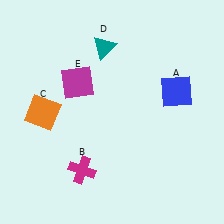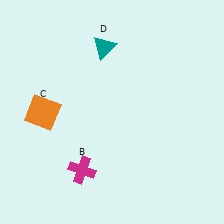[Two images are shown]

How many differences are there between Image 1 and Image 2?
There are 2 differences between the two images.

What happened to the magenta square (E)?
The magenta square (E) was removed in Image 2. It was in the top-left area of Image 1.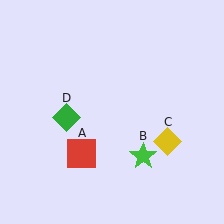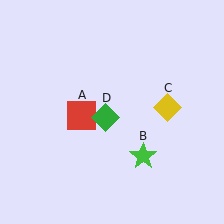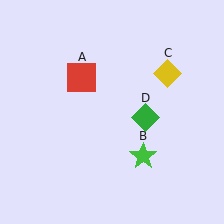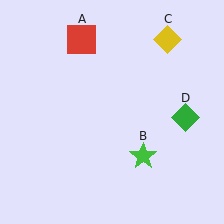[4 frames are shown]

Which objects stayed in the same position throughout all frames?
Green star (object B) remained stationary.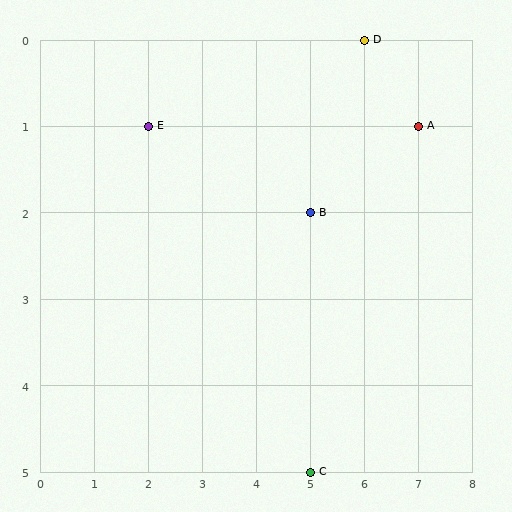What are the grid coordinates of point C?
Point C is at grid coordinates (5, 5).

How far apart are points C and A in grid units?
Points C and A are 2 columns and 4 rows apart (about 4.5 grid units diagonally).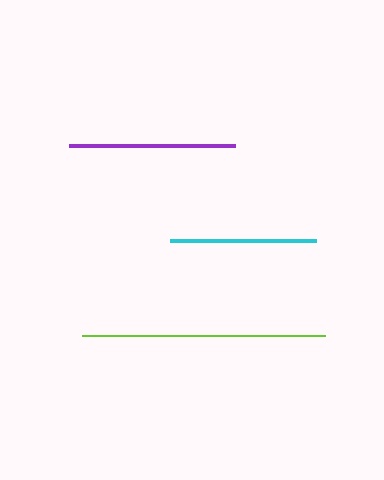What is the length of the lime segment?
The lime segment is approximately 243 pixels long.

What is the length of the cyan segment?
The cyan segment is approximately 146 pixels long.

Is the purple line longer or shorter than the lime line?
The lime line is longer than the purple line.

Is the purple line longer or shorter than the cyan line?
The purple line is longer than the cyan line.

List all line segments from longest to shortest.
From longest to shortest: lime, purple, cyan.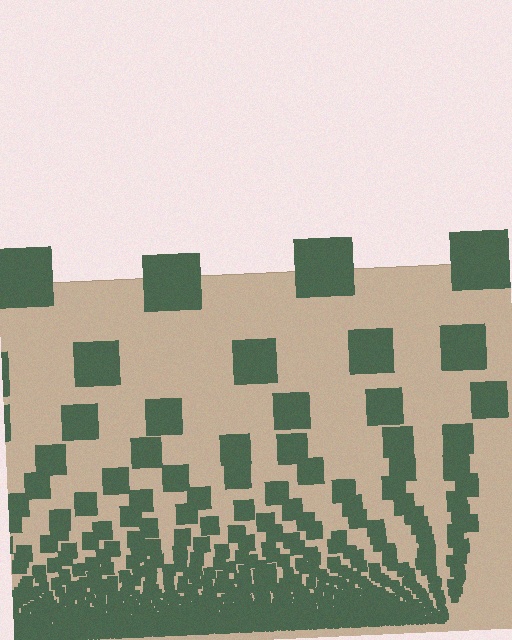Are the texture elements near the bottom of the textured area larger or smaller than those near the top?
Smaller. The gradient is inverted — elements near the bottom are smaller and denser.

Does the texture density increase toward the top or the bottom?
Density increases toward the bottom.